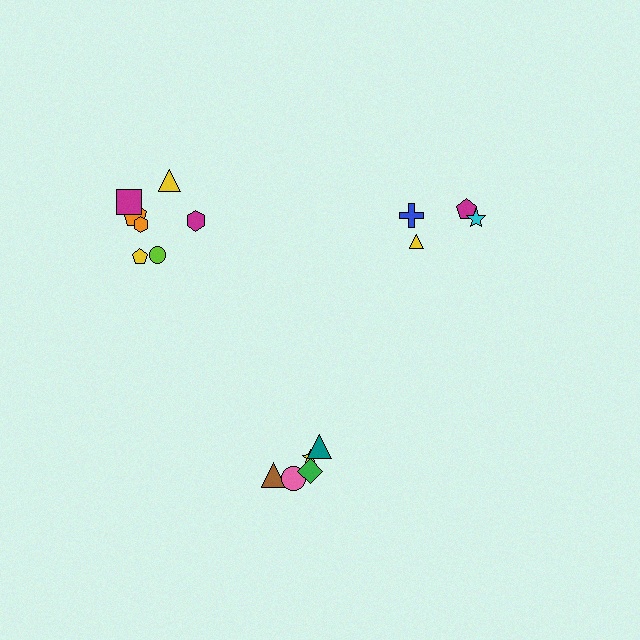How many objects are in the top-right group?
There are 4 objects.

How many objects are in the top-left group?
There are 7 objects.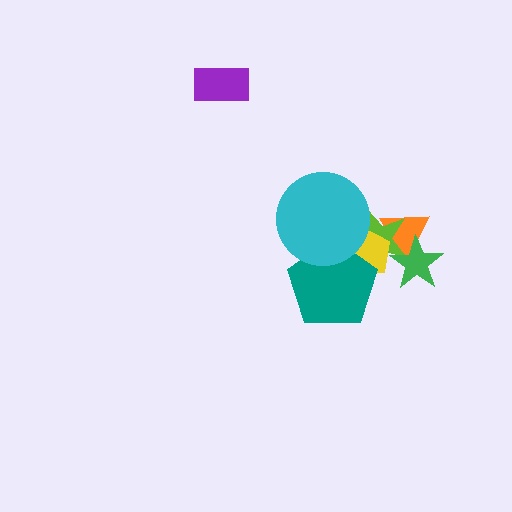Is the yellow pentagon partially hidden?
Yes, it is partially covered by another shape.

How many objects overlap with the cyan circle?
3 objects overlap with the cyan circle.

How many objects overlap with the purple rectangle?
0 objects overlap with the purple rectangle.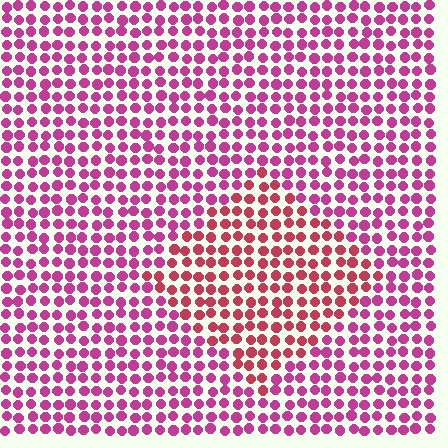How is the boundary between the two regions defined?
The boundary is defined purely by a slight shift in hue (about 29 degrees). Spacing, size, and orientation are identical on both sides.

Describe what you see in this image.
The image is filled with small magenta elements in a uniform arrangement. A diamond-shaped region is visible where the elements are tinted to a slightly different hue, forming a subtle color boundary.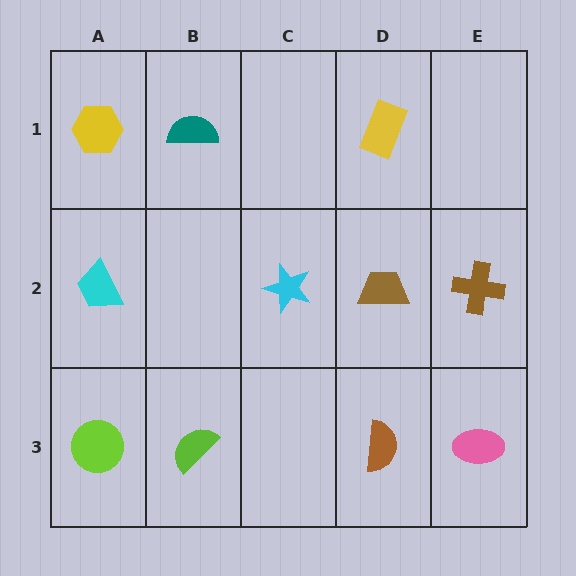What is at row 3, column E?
A pink ellipse.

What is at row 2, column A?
A cyan trapezoid.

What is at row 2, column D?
A brown trapezoid.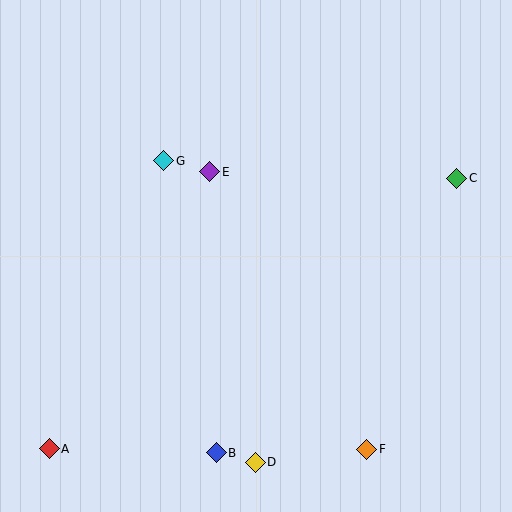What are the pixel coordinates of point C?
Point C is at (457, 178).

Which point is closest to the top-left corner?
Point G is closest to the top-left corner.